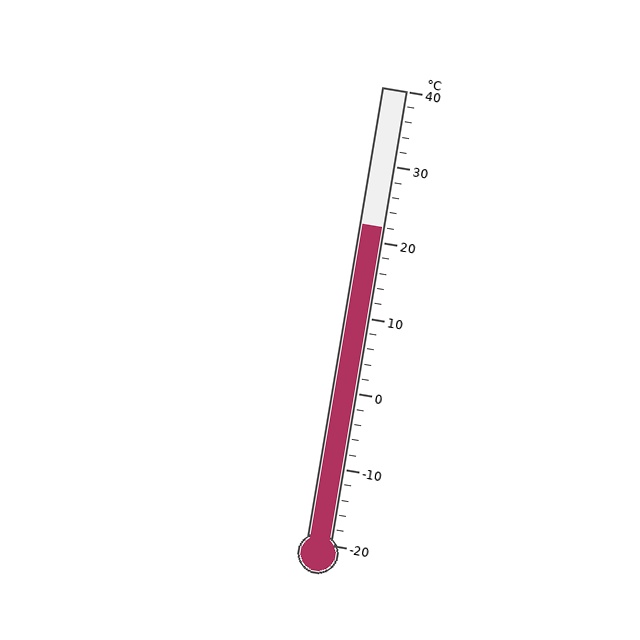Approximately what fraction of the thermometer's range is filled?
The thermometer is filled to approximately 70% of its range.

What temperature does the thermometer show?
The thermometer shows approximately 22°C.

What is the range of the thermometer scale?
The thermometer scale ranges from -20°C to 40°C.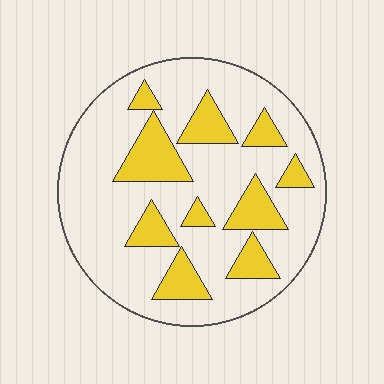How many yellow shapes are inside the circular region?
10.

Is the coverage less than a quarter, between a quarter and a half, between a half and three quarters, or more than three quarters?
Less than a quarter.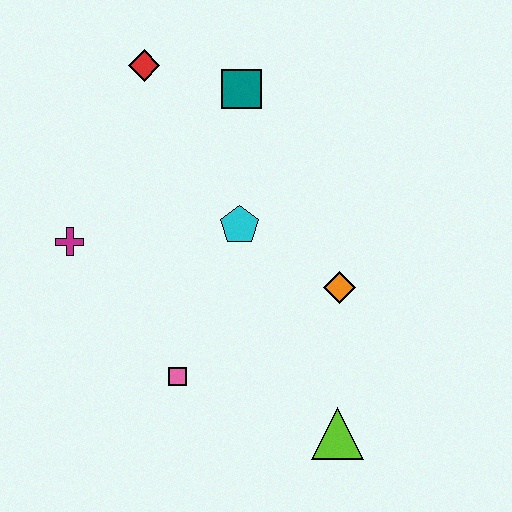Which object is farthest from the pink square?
The red diamond is farthest from the pink square.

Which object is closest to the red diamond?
The teal square is closest to the red diamond.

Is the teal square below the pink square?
No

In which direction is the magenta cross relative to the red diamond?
The magenta cross is below the red diamond.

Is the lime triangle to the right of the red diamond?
Yes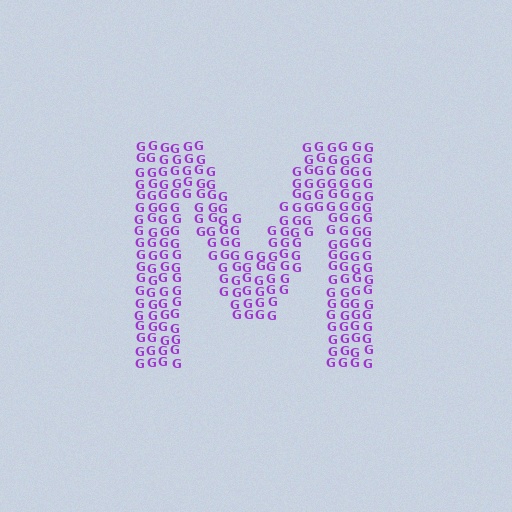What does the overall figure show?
The overall figure shows the letter M.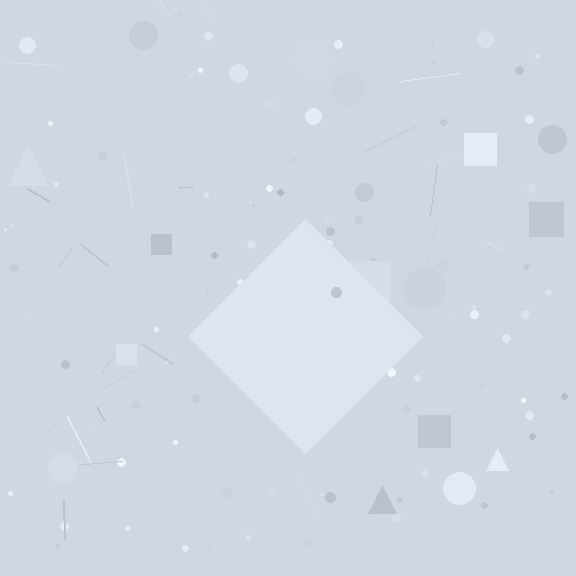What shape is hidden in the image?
A diamond is hidden in the image.